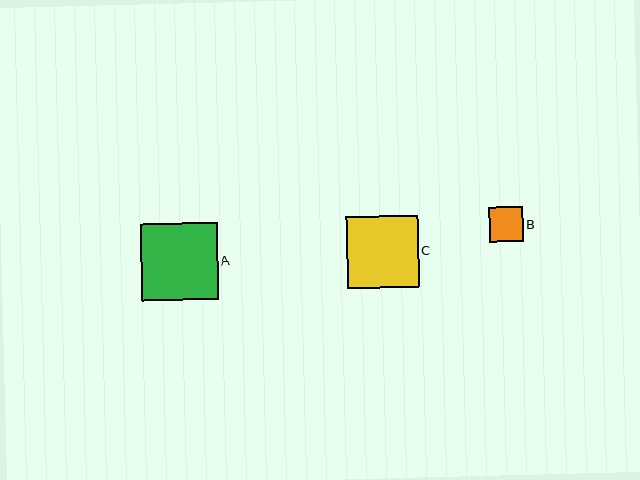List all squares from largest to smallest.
From largest to smallest: A, C, B.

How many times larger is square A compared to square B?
Square A is approximately 2.2 times the size of square B.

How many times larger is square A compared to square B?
Square A is approximately 2.2 times the size of square B.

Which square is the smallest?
Square B is the smallest with a size of approximately 34 pixels.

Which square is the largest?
Square A is the largest with a size of approximately 77 pixels.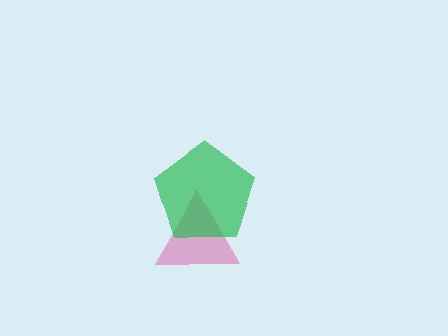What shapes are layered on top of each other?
The layered shapes are: a pink triangle, a green pentagon.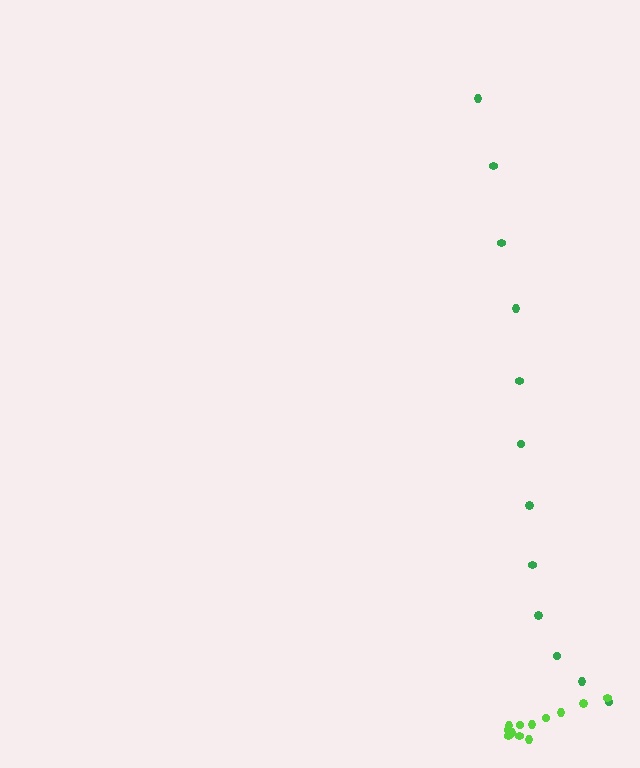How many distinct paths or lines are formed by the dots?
There are 2 distinct paths.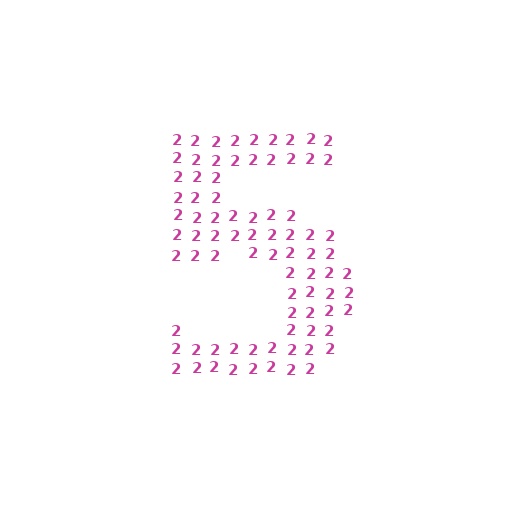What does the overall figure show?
The overall figure shows the digit 5.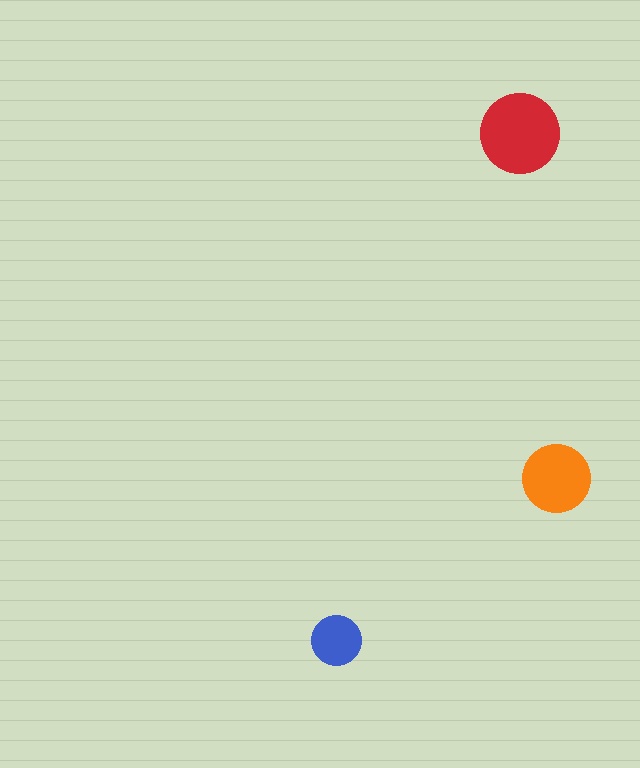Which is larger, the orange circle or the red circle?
The red one.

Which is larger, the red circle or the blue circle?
The red one.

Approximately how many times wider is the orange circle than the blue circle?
About 1.5 times wider.